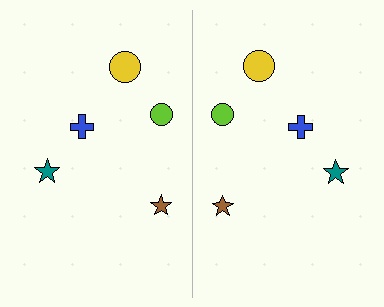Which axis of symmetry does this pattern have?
The pattern has a vertical axis of symmetry running through the center of the image.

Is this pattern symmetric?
Yes, this pattern has bilateral (reflection) symmetry.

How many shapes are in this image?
There are 10 shapes in this image.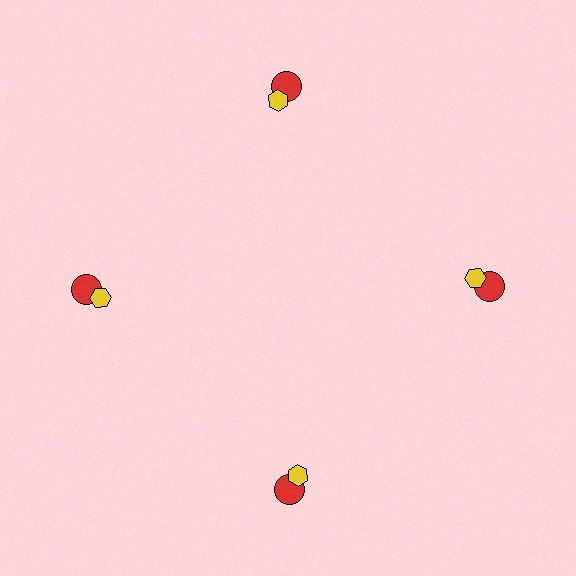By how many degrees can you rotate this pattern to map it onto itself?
The pattern maps onto itself every 90 degrees of rotation.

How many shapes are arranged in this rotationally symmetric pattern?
There are 8 shapes, arranged in 4 groups of 2.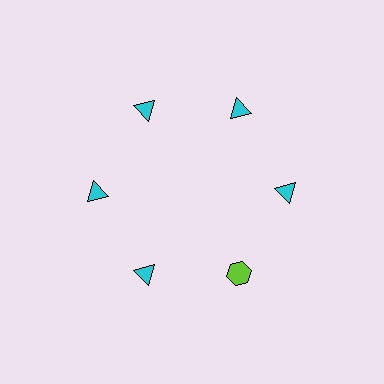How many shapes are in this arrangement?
There are 6 shapes arranged in a ring pattern.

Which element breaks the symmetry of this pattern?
The lime hexagon at roughly the 5 o'clock position breaks the symmetry. All other shapes are cyan triangles.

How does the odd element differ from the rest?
It differs in both color (lime instead of cyan) and shape (hexagon instead of triangle).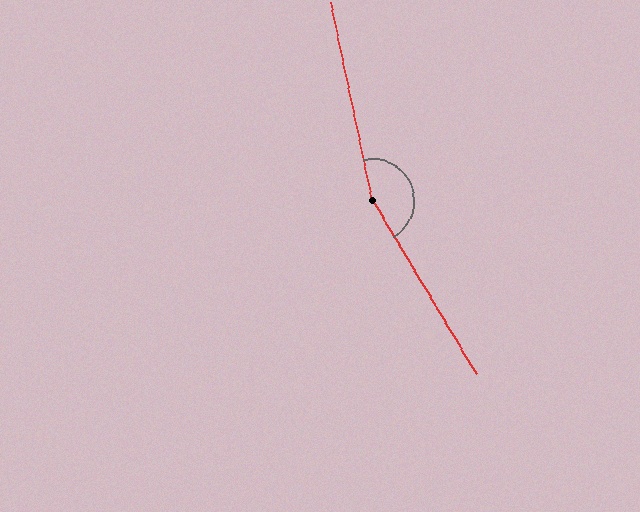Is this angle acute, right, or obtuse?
It is obtuse.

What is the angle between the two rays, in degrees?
Approximately 161 degrees.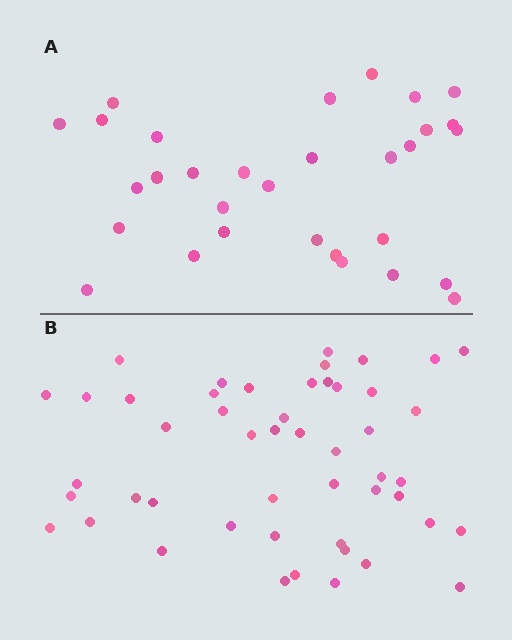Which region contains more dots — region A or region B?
Region B (the bottom region) has more dots.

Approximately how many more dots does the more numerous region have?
Region B has approximately 20 more dots than region A.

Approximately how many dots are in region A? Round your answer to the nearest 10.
About 30 dots. (The exact count is 31, which rounds to 30.)